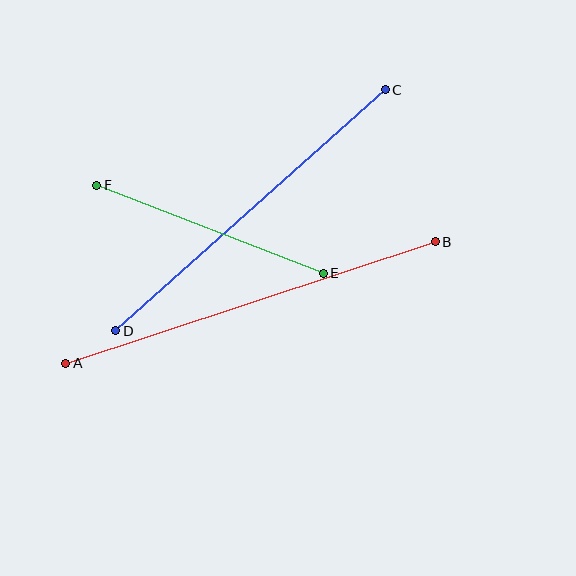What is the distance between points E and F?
The distance is approximately 243 pixels.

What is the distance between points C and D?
The distance is approximately 362 pixels.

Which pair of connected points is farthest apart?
Points A and B are farthest apart.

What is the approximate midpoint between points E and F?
The midpoint is at approximately (210, 229) pixels.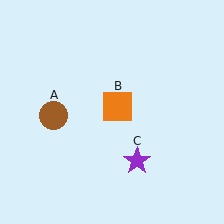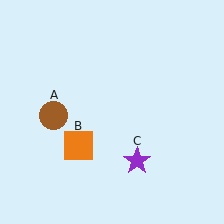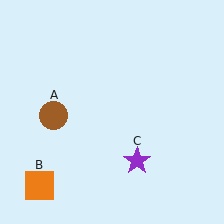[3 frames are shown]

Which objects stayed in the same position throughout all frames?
Brown circle (object A) and purple star (object C) remained stationary.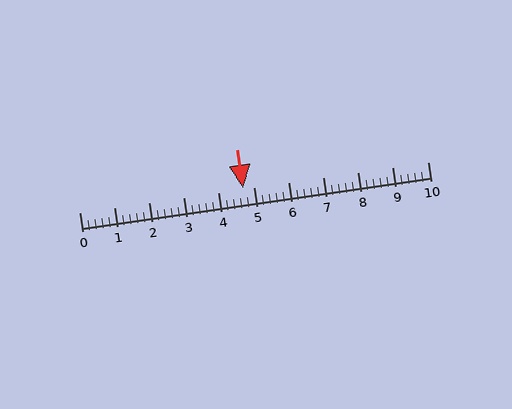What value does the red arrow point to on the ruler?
The red arrow points to approximately 4.7.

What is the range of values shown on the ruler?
The ruler shows values from 0 to 10.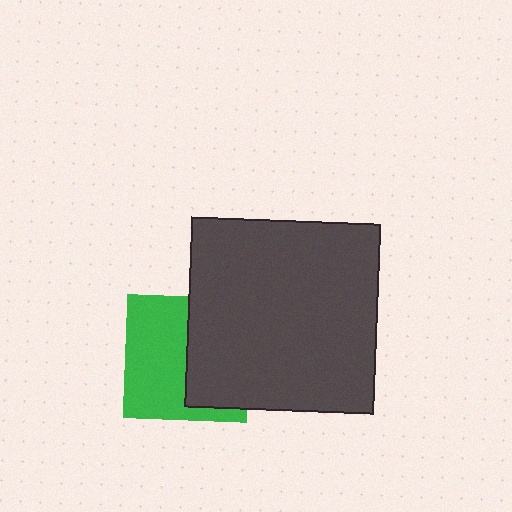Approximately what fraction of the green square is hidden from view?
Roughly 46% of the green square is hidden behind the dark gray square.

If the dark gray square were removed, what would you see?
You would see the complete green square.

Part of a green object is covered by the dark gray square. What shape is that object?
It is a square.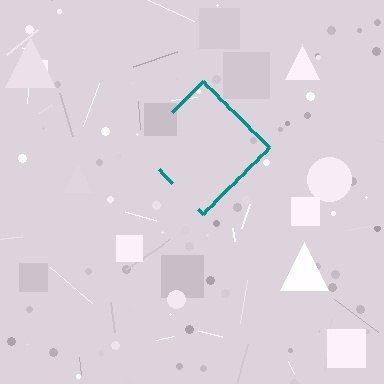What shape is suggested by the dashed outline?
The dashed outline suggests a diamond.